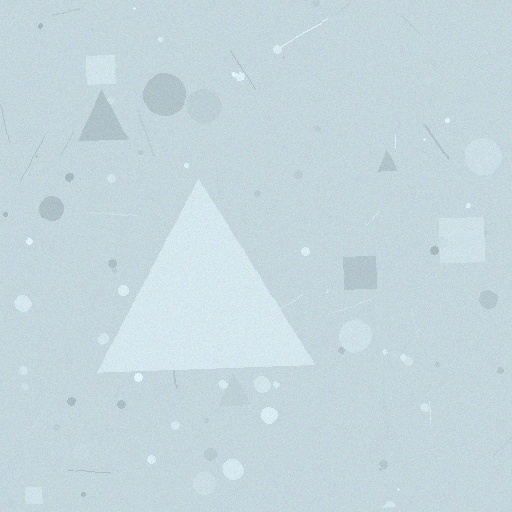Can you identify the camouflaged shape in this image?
The camouflaged shape is a triangle.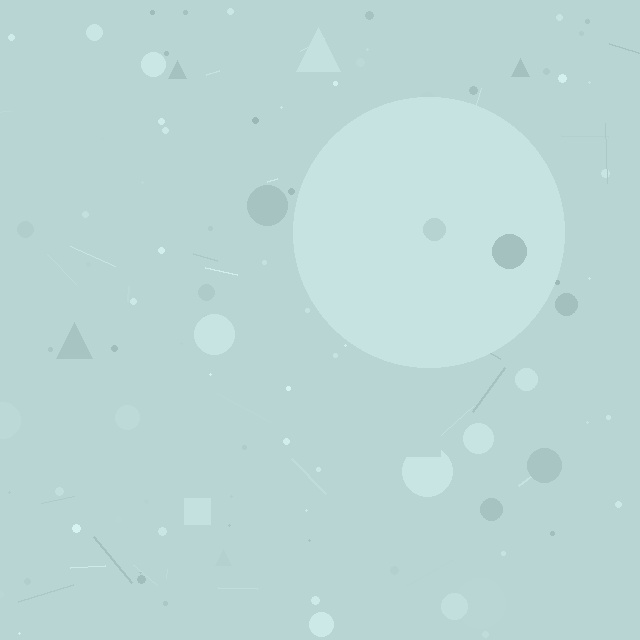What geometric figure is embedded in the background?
A circle is embedded in the background.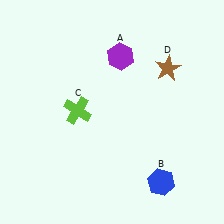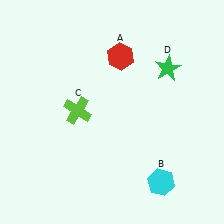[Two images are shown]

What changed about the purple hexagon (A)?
In Image 1, A is purple. In Image 2, it changed to red.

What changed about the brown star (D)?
In Image 1, D is brown. In Image 2, it changed to green.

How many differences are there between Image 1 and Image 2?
There are 3 differences between the two images.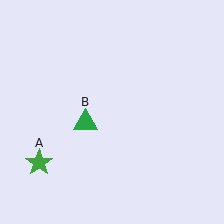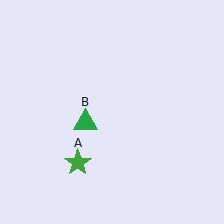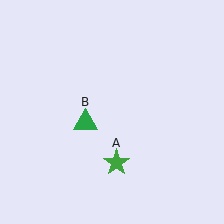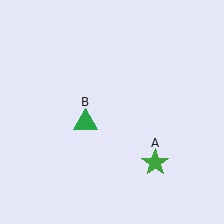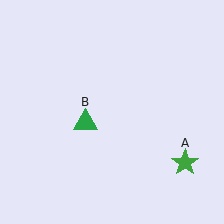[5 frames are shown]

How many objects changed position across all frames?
1 object changed position: green star (object A).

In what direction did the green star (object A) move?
The green star (object A) moved right.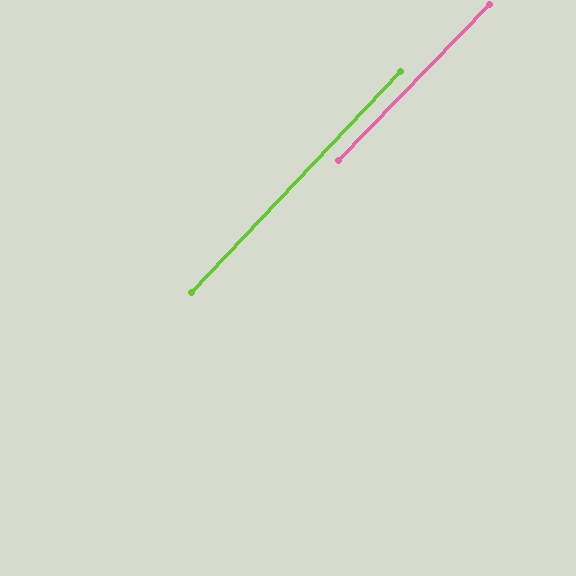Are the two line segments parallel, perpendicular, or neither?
Parallel — their directions differ by only 0.5°.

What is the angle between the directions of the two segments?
Approximately 0 degrees.